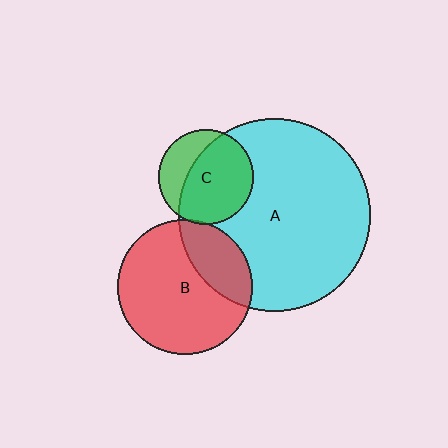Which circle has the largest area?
Circle A (cyan).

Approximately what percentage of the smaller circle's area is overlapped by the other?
Approximately 70%.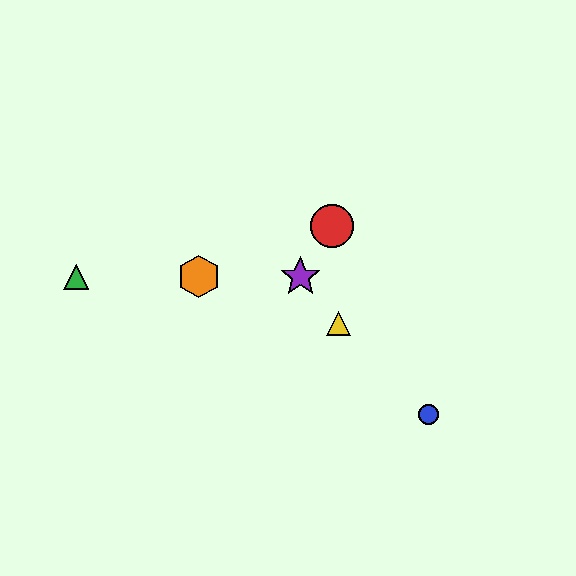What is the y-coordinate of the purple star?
The purple star is at y≈277.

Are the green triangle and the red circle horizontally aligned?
No, the green triangle is at y≈277 and the red circle is at y≈226.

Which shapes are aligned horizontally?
The green triangle, the purple star, the orange hexagon are aligned horizontally.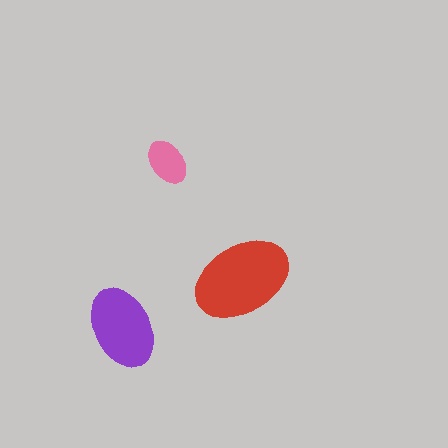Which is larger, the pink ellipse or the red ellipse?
The red one.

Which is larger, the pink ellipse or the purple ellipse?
The purple one.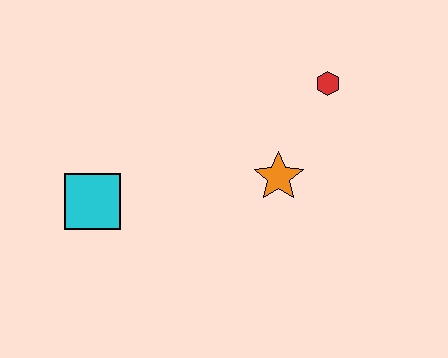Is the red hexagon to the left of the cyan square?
No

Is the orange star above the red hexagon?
No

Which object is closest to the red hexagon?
The orange star is closest to the red hexagon.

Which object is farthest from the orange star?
The cyan square is farthest from the orange star.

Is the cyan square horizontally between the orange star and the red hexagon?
No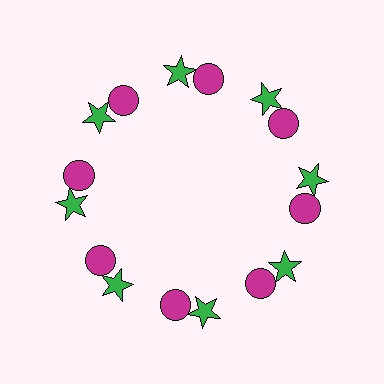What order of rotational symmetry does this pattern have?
This pattern has 8-fold rotational symmetry.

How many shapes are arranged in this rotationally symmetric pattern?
There are 16 shapes, arranged in 8 groups of 2.